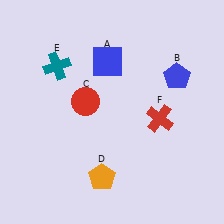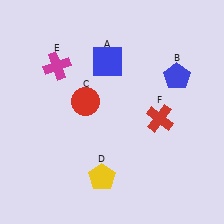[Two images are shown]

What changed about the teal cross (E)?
In Image 1, E is teal. In Image 2, it changed to magenta.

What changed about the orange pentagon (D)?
In Image 1, D is orange. In Image 2, it changed to yellow.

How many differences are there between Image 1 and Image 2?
There are 2 differences between the two images.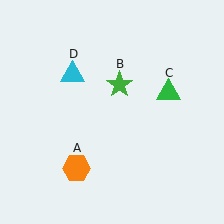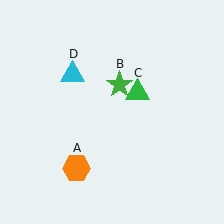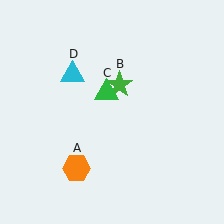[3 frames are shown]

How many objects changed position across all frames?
1 object changed position: green triangle (object C).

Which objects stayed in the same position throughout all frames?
Orange hexagon (object A) and green star (object B) and cyan triangle (object D) remained stationary.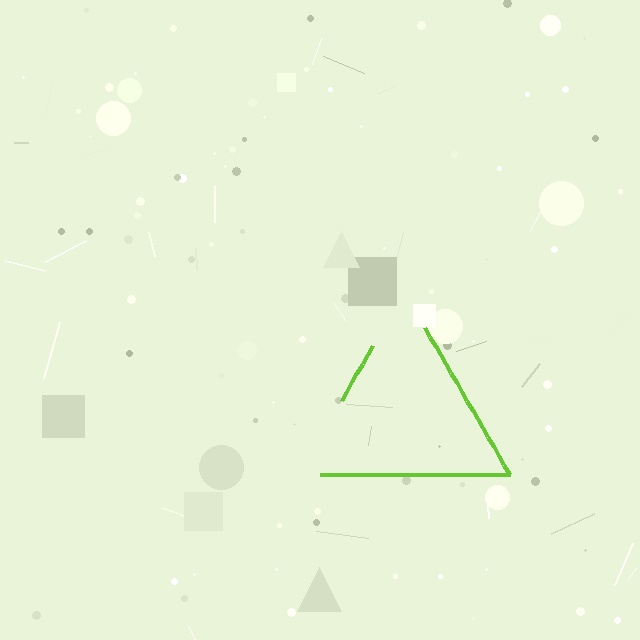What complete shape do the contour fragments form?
The contour fragments form a triangle.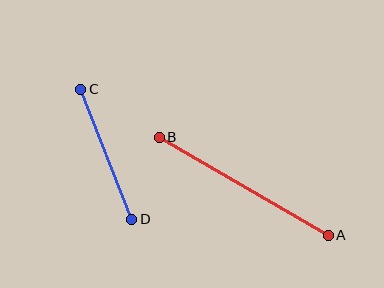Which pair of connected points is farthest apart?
Points A and B are farthest apart.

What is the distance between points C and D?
The distance is approximately 140 pixels.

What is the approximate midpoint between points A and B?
The midpoint is at approximately (244, 186) pixels.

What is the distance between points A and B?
The distance is approximately 195 pixels.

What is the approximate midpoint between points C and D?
The midpoint is at approximately (106, 154) pixels.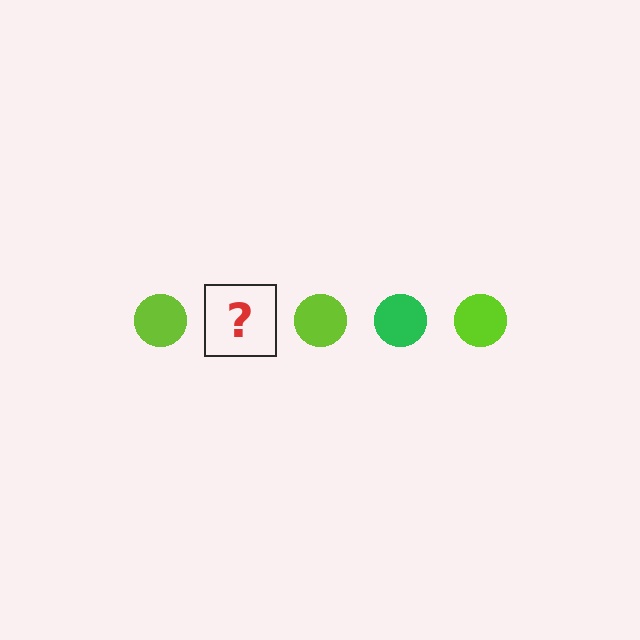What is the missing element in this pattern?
The missing element is a green circle.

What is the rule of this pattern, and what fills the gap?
The rule is that the pattern cycles through lime, green circles. The gap should be filled with a green circle.